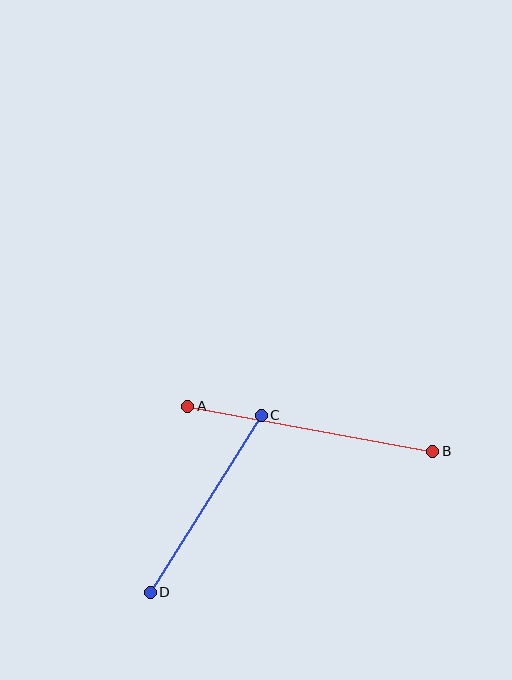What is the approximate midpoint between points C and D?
The midpoint is at approximately (206, 504) pixels.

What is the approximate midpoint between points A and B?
The midpoint is at approximately (310, 429) pixels.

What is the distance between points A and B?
The distance is approximately 249 pixels.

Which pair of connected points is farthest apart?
Points A and B are farthest apart.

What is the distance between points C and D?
The distance is approximately 209 pixels.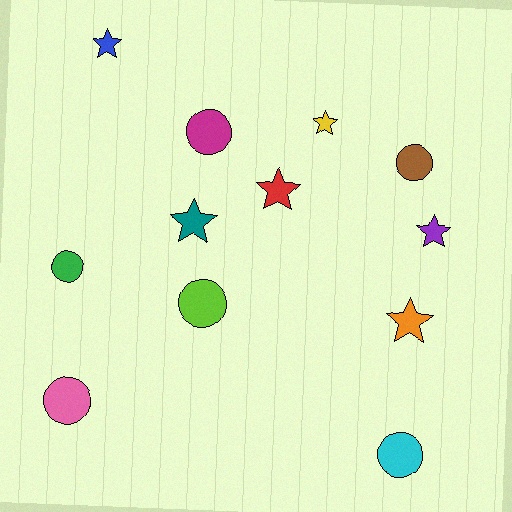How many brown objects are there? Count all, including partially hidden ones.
There is 1 brown object.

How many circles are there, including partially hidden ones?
There are 6 circles.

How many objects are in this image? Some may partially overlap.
There are 12 objects.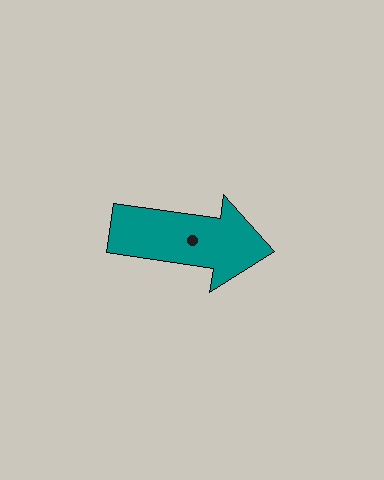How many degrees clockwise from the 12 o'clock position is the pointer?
Approximately 98 degrees.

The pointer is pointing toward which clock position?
Roughly 3 o'clock.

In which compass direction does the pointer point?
East.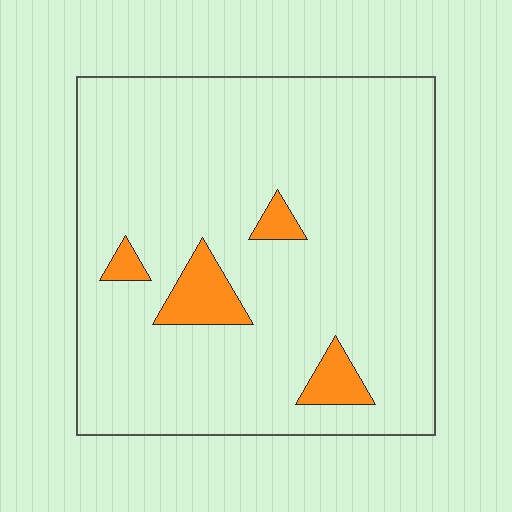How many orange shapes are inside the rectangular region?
4.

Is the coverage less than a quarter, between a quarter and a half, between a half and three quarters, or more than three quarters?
Less than a quarter.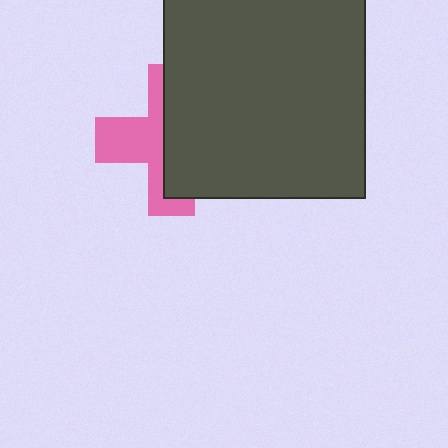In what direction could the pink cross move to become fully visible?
The pink cross could move left. That would shift it out from behind the dark gray square entirely.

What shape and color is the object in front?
The object in front is a dark gray square.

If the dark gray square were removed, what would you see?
You would see the complete pink cross.